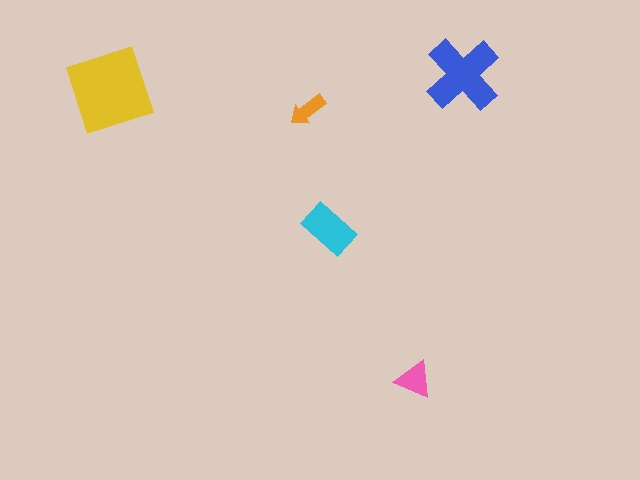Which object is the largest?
The yellow diamond.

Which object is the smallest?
The orange arrow.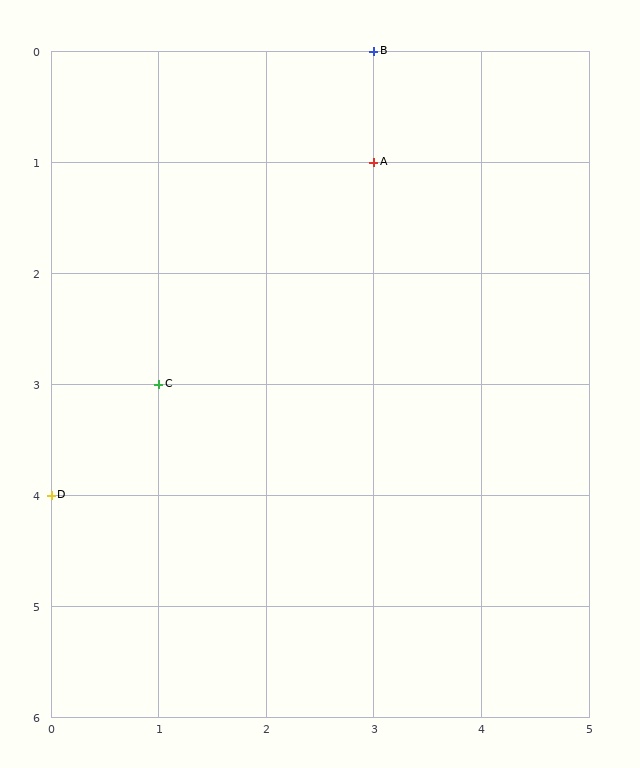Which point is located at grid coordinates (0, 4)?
Point D is at (0, 4).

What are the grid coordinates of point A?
Point A is at grid coordinates (3, 1).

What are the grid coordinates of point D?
Point D is at grid coordinates (0, 4).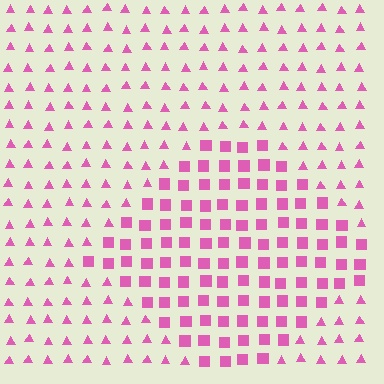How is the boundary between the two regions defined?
The boundary is defined by a change in element shape: squares inside vs. triangles outside. All elements share the same color and spacing.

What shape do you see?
I see a diamond.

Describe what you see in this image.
The image is filled with small pink elements arranged in a uniform grid. A diamond-shaped region contains squares, while the surrounding area contains triangles. The boundary is defined purely by the change in element shape.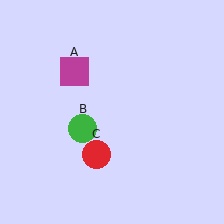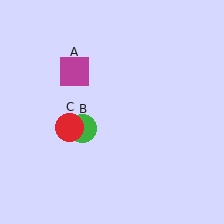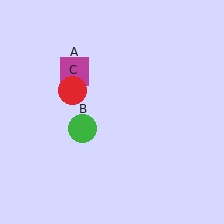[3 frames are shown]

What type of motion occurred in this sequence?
The red circle (object C) rotated clockwise around the center of the scene.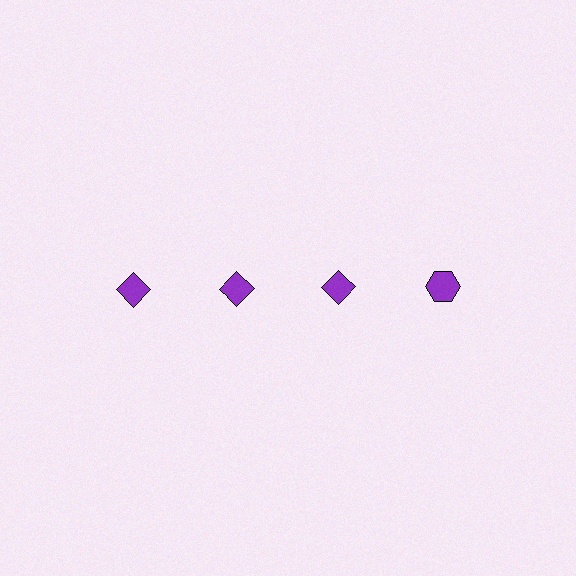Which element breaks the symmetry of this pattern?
The purple hexagon in the top row, second from right column breaks the symmetry. All other shapes are purple diamonds.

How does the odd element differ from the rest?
It has a different shape: hexagon instead of diamond.